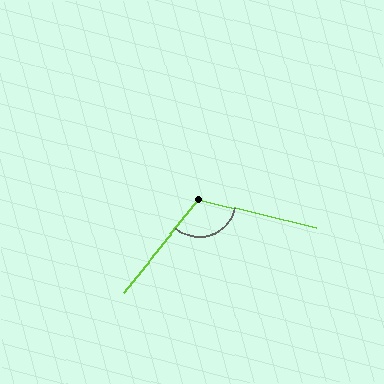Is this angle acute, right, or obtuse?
It is obtuse.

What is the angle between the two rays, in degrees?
Approximately 116 degrees.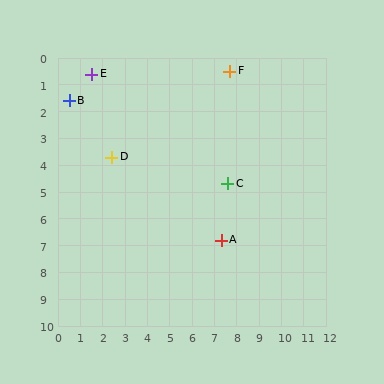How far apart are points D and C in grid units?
Points D and C are about 5.3 grid units apart.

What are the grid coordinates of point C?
Point C is at approximately (7.6, 4.7).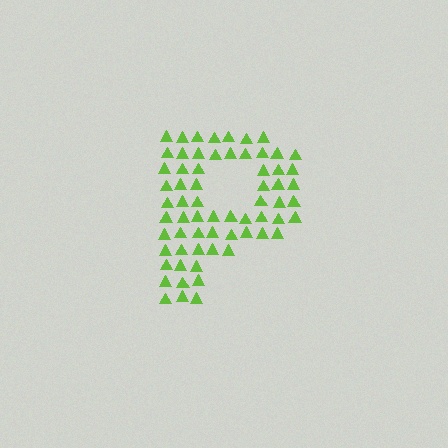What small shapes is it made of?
It is made of small triangles.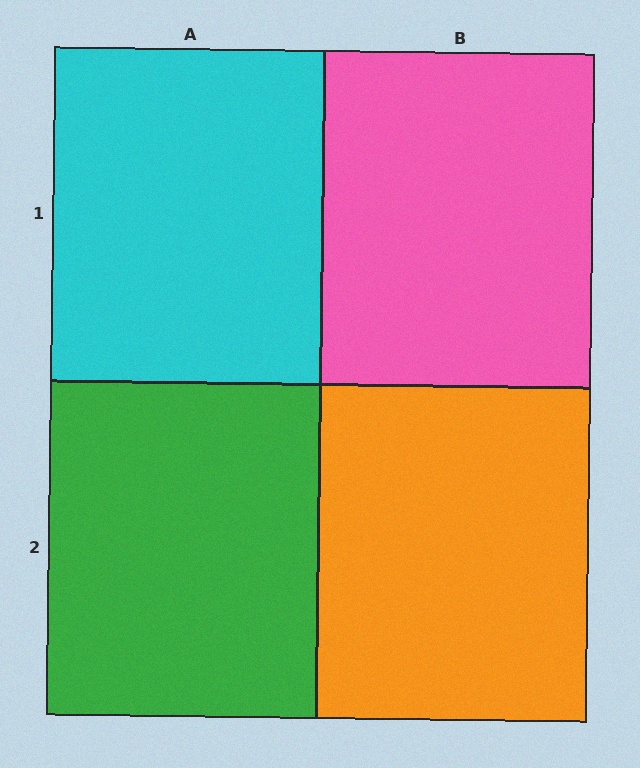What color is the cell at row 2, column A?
Green.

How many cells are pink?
1 cell is pink.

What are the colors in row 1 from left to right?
Cyan, pink.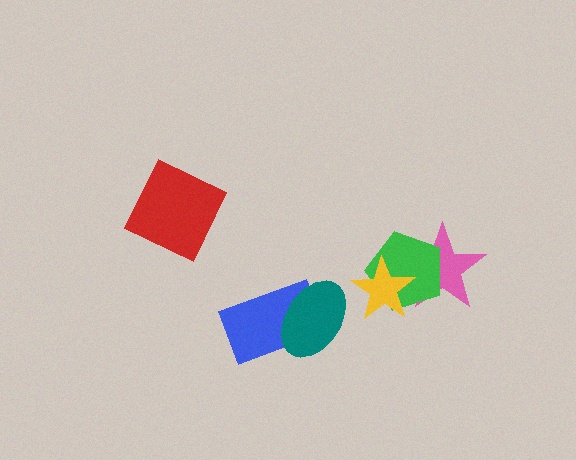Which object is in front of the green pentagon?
The yellow star is in front of the green pentagon.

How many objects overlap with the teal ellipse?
1 object overlaps with the teal ellipse.